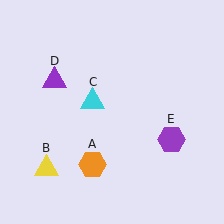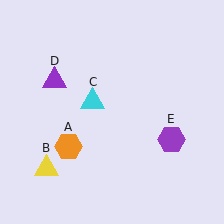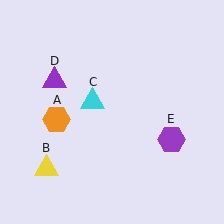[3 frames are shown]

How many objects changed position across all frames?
1 object changed position: orange hexagon (object A).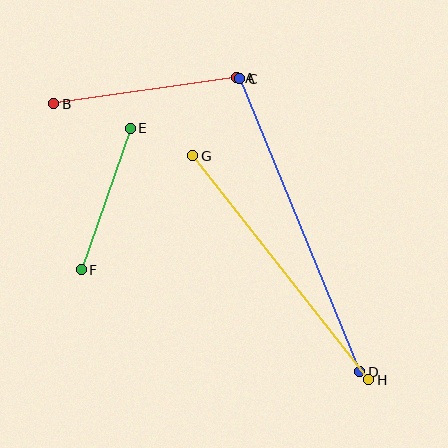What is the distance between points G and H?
The distance is approximately 285 pixels.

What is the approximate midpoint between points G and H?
The midpoint is at approximately (281, 268) pixels.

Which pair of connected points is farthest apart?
Points C and D are farthest apart.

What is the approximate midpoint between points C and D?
The midpoint is at approximately (300, 225) pixels.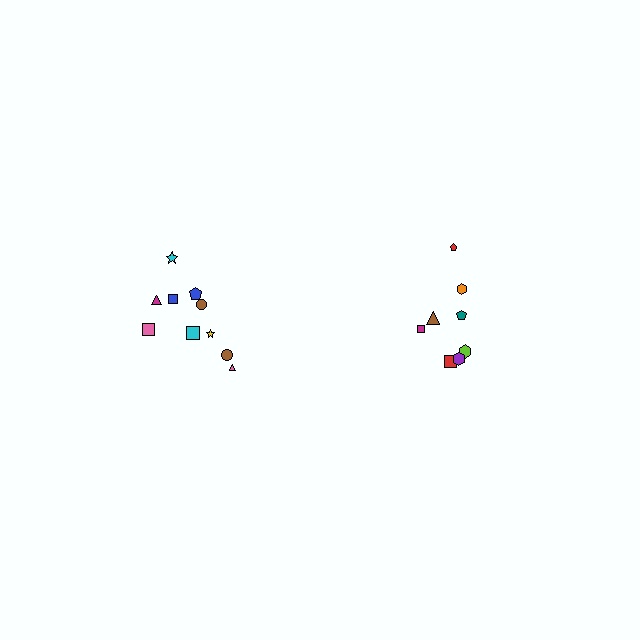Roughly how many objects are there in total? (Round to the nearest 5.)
Roughly 20 objects in total.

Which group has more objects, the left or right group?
The left group.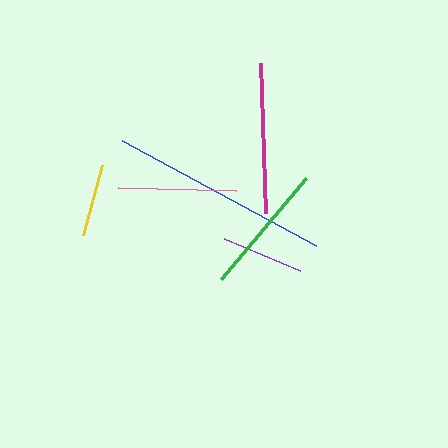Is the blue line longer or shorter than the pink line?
The blue line is longer than the pink line.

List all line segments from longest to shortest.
From longest to shortest: blue, magenta, green, pink, purple, yellow.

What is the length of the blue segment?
The blue segment is approximately 221 pixels long.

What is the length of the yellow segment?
The yellow segment is approximately 73 pixels long.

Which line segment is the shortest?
The yellow line is the shortest at approximately 73 pixels.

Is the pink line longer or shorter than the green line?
The green line is longer than the pink line.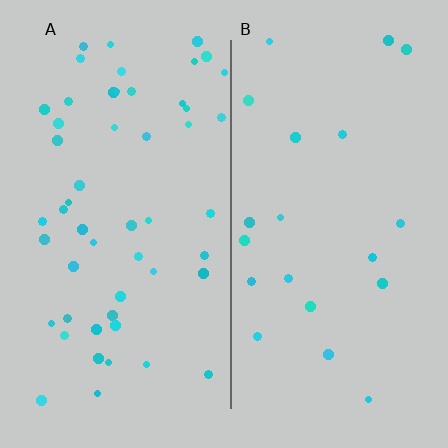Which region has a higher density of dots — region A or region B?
A (the left).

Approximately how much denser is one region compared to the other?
Approximately 2.5× — region A over region B.